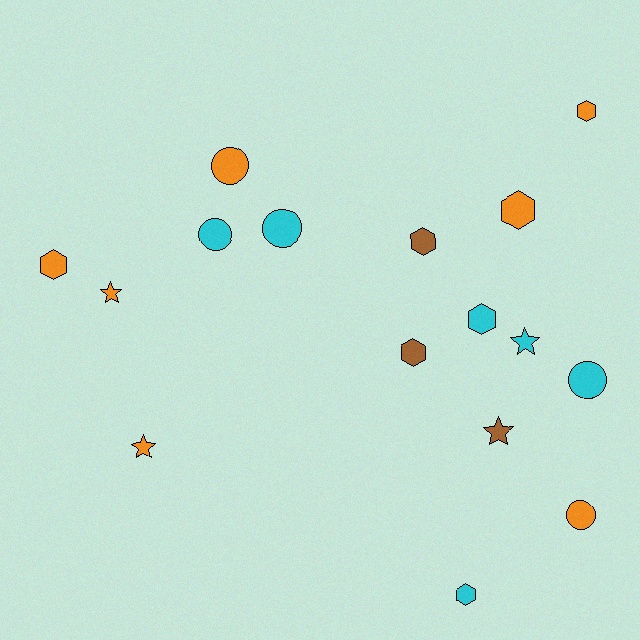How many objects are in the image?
There are 16 objects.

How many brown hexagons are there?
There are 2 brown hexagons.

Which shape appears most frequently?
Hexagon, with 7 objects.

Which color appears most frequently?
Orange, with 7 objects.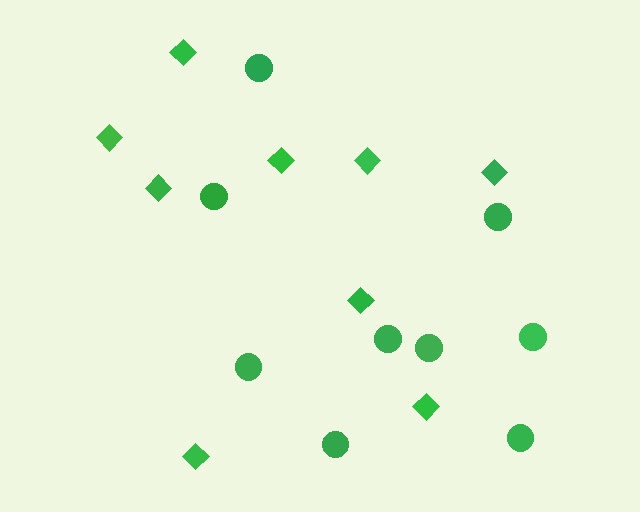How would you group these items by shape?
There are 2 groups: one group of circles (9) and one group of diamonds (9).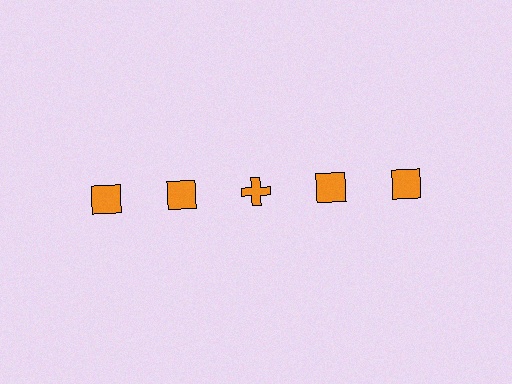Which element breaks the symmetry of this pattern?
The orange cross in the top row, center column breaks the symmetry. All other shapes are orange squares.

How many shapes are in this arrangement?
There are 5 shapes arranged in a grid pattern.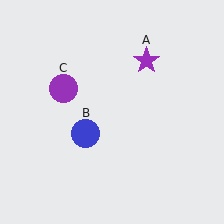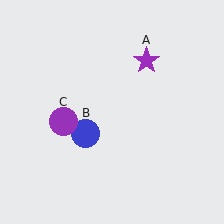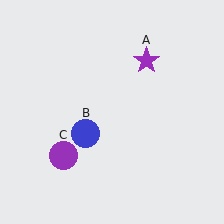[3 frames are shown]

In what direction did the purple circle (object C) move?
The purple circle (object C) moved down.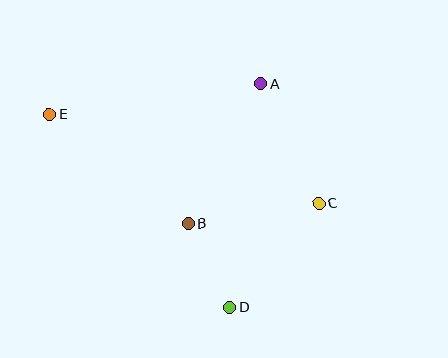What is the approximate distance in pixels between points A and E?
The distance between A and E is approximately 214 pixels.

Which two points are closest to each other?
Points B and D are closest to each other.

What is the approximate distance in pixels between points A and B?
The distance between A and B is approximately 157 pixels.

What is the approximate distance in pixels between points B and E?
The distance between B and E is approximately 177 pixels.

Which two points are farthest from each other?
Points C and E are farthest from each other.